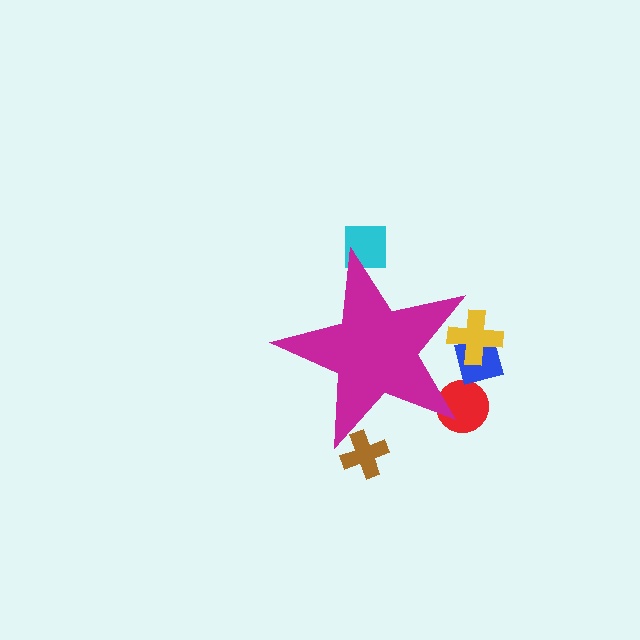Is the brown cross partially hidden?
Yes, the brown cross is partially hidden behind the magenta star.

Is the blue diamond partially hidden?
Yes, the blue diamond is partially hidden behind the magenta star.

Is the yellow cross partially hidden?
Yes, the yellow cross is partially hidden behind the magenta star.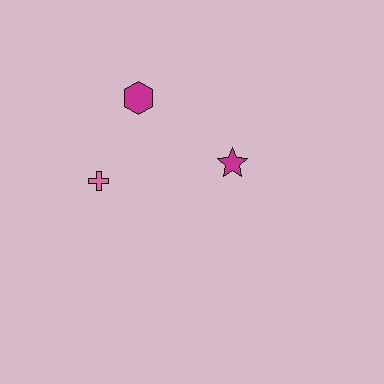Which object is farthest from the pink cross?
The magenta star is farthest from the pink cross.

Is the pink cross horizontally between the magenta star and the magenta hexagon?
No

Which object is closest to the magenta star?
The magenta hexagon is closest to the magenta star.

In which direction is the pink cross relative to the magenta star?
The pink cross is to the left of the magenta star.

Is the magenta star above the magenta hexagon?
No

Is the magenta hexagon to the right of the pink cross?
Yes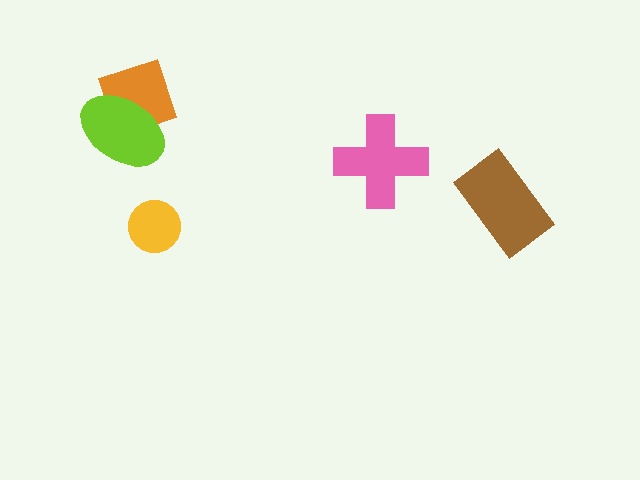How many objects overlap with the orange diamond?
1 object overlaps with the orange diamond.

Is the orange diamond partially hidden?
Yes, it is partially covered by another shape.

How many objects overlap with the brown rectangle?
0 objects overlap with the brown rectangle.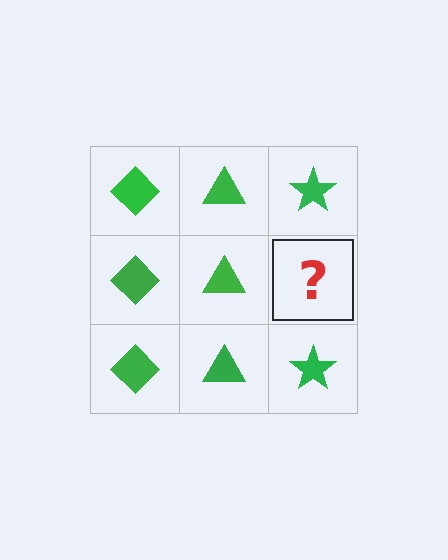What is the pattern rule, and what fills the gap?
The rule is that each column has a consistent shape. The gap should be filled with a green star.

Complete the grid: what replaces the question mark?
The question mark should be replaced with a green star.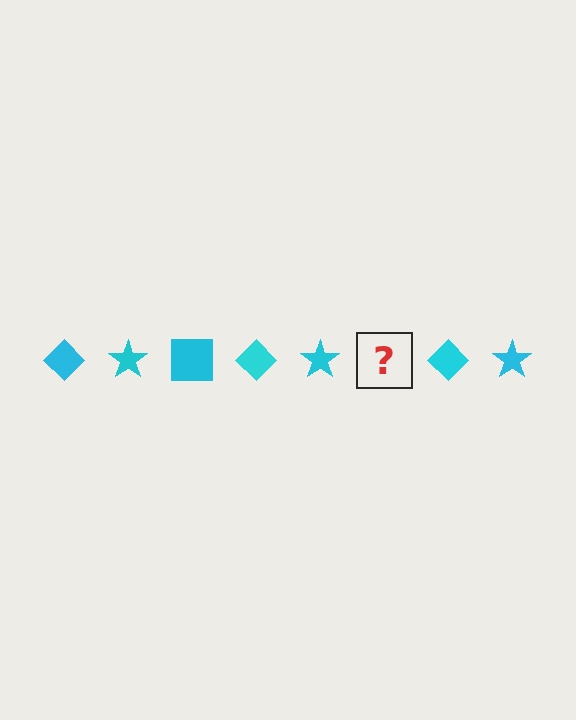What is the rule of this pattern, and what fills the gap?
The rule is that the pattern cycles through diamond, star, square shapes in cyan. The gap should be filled with a cyan square.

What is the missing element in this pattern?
The missing element is a cyan square.